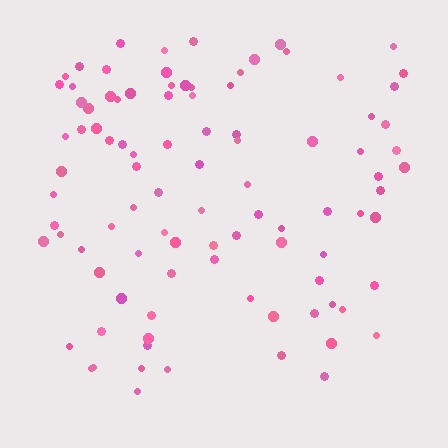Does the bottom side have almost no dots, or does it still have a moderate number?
Still a moderate number, just noticeably fewer than the top.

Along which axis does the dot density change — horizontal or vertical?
Vertical.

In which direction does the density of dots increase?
From bottom to top, with the top side densest.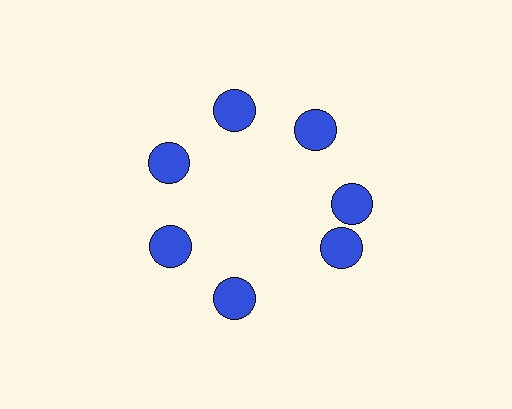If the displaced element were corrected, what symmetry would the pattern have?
It would have 7-fold rotational symmetry — the pattern would map onto itself every 51 degrees.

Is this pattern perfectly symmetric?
No. The 7 blue circles are arranged in a ring, but one element near the 5 o'clock position is rotated out of alignment along the ring, breaking the 7-fold rotational symmetry.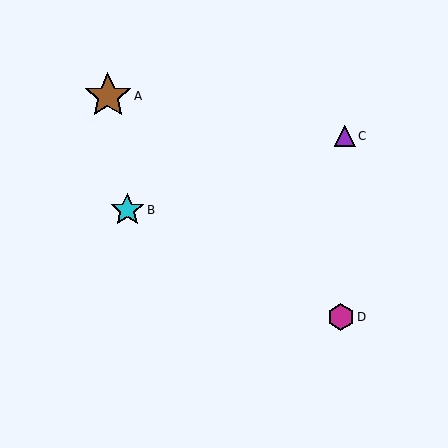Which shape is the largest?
The brown star (labeled A) is the largest.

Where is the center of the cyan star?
The center of the cyan star is at (127, 210).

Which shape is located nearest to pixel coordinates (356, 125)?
The purple triangle (labeled C) at (345, 136) is nearest to that location.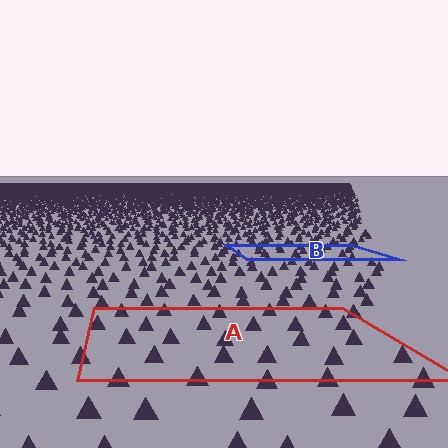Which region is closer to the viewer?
Region A is closer. The texture elements there are larger and more spread out.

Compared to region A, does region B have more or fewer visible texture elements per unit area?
Region B has more texture elements per unit area — they are packed more densely because it is farther away.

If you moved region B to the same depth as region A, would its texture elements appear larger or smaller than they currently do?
They would appear larger. At a closer depth, the same texture elements are projected at a bigger on-screen size.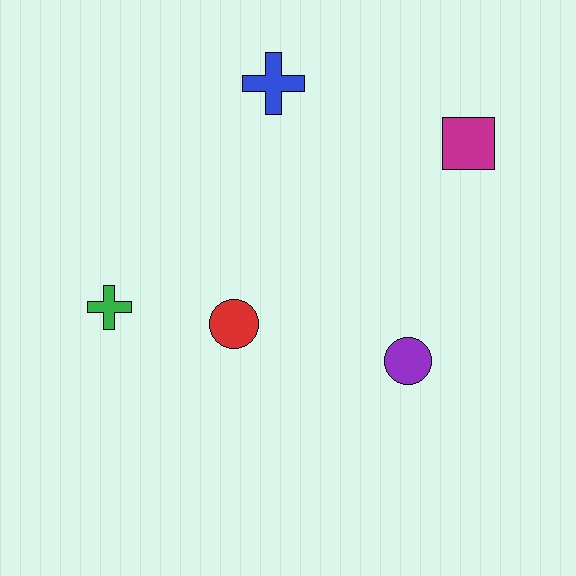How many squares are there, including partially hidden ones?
There is 1 square.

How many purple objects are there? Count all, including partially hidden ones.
There is 1 purple object.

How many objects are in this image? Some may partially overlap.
There are 5 objects.